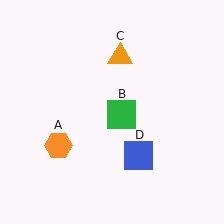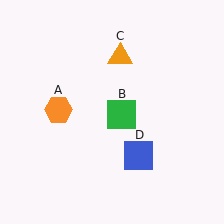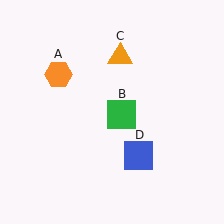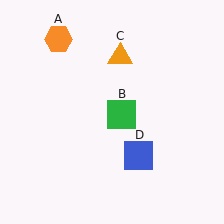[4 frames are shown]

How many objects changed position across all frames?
1 object changed position: orange hexagon (object A).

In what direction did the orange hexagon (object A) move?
The orange hexagon (object A) moved up.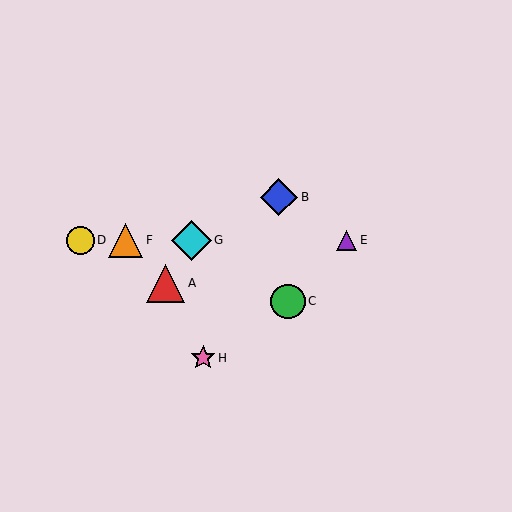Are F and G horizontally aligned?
Yes, both are at y≈240.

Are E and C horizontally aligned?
No, E is at y≈240 and C is at y≈301.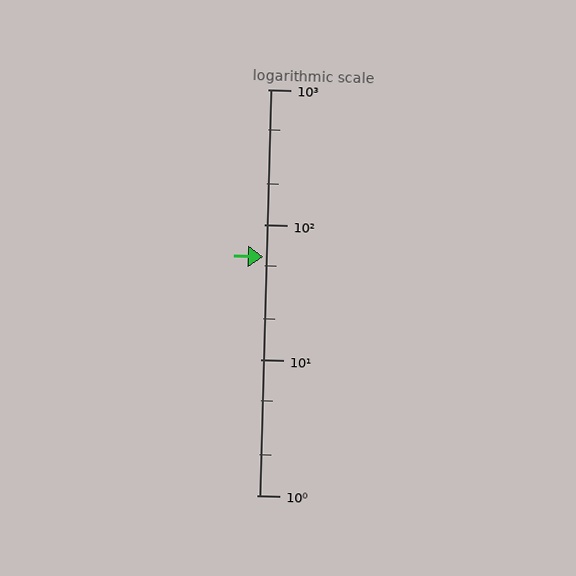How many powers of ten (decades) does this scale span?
The scale spans 3 decades, from 1 to 1000.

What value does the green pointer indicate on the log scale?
The pointer indicates approximately 58.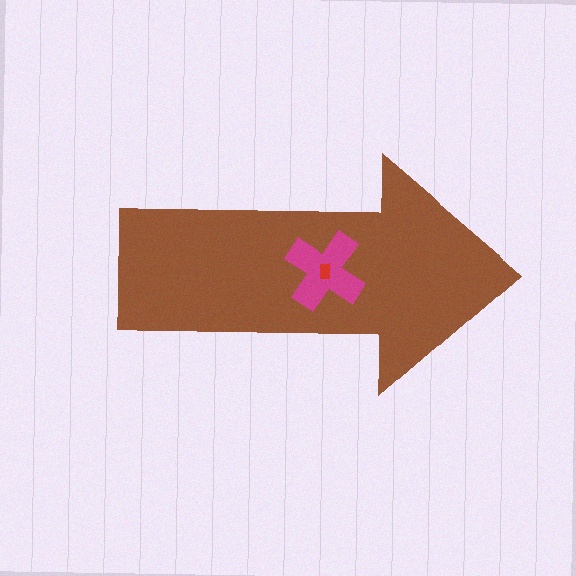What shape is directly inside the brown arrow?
The magenta cross.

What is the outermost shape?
The brown arrow.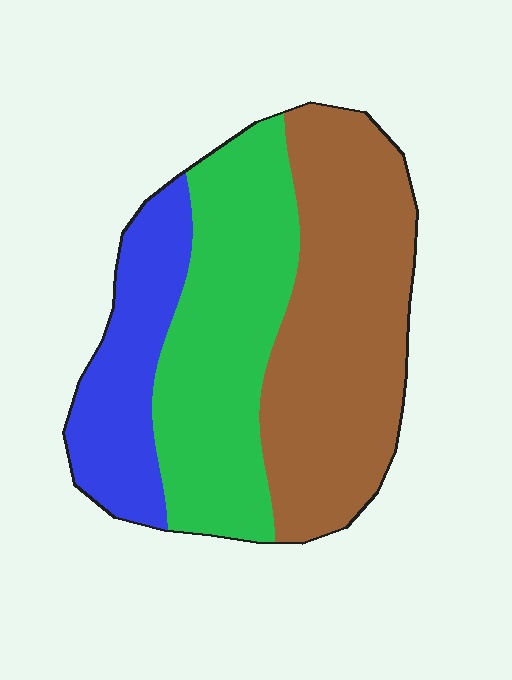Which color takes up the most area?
Brown, at roughly 45%.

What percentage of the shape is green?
Green covers roughly 35% of the shape.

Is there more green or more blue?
Green.